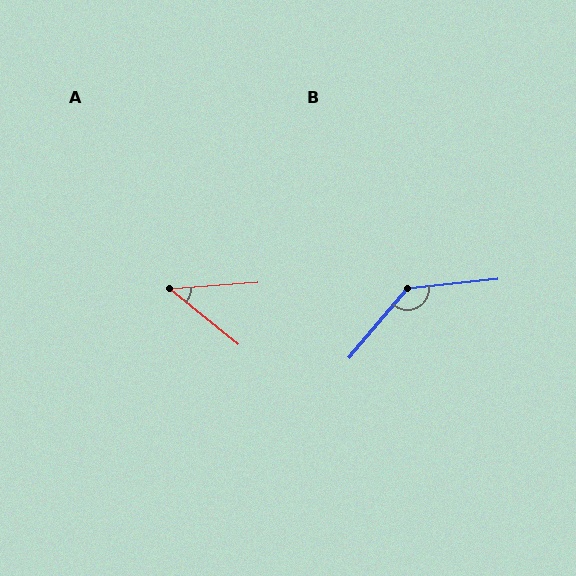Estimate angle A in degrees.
Approximately 43 degrees.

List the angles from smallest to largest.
A (43°), B (136°).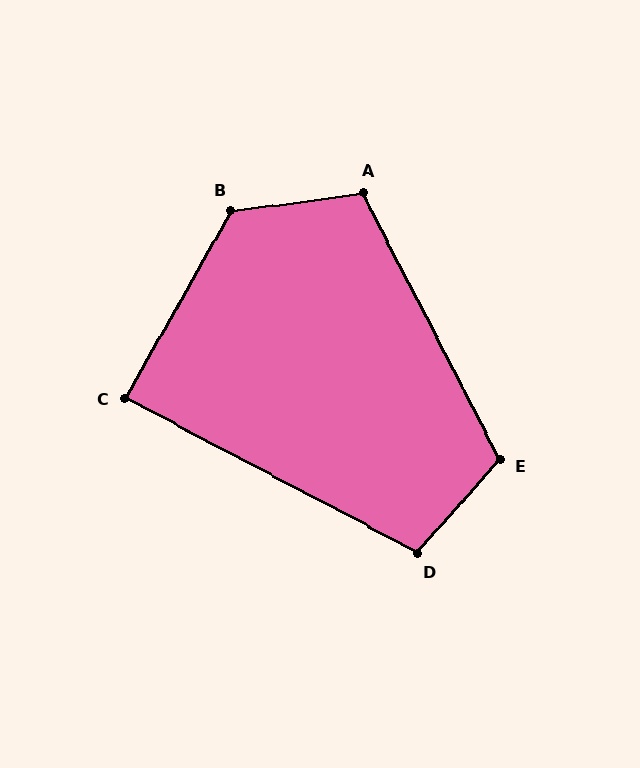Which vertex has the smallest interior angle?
C, at approximately 89 degrees.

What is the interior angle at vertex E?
Approximately 111 degrees (obtuse).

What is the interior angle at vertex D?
Approximately 103 degrees (obtuse).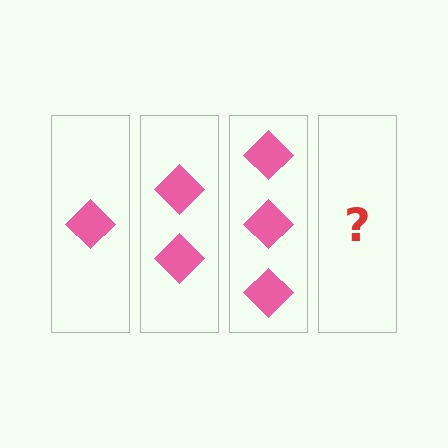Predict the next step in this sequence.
The next step is 4 diamonds.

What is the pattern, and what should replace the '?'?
The pattern is that each step adds one more diamond. The '?' should be 4 diamonds.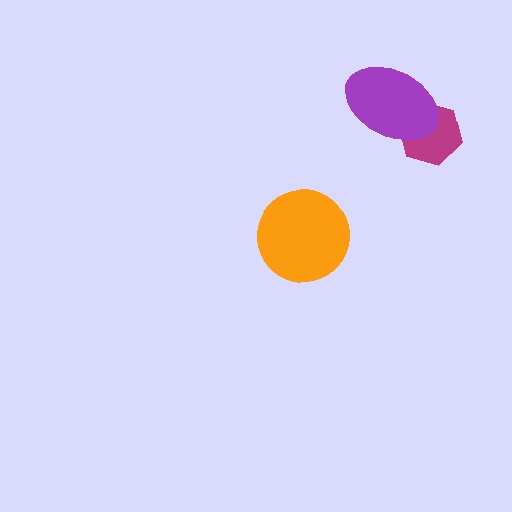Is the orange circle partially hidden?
No, no other shape covers it.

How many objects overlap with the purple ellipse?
1 object overlaps with the purple ellipse.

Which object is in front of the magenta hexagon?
The purple ellipse is in front of the magenta hexagon.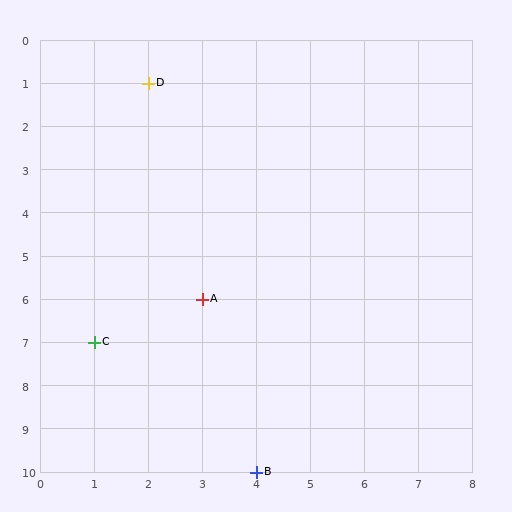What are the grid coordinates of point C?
Point C is at grid coordinates (1, 7).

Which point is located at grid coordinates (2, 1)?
Point D is at (2, 1).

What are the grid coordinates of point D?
Point D is at grid coordinates (2, 1).